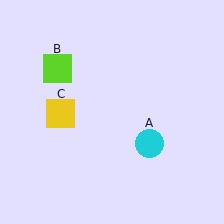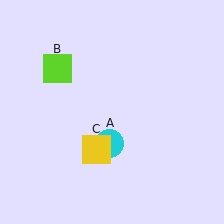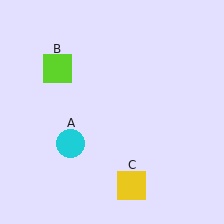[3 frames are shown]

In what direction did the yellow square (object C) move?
The yellow square (object C) moved down and to the right.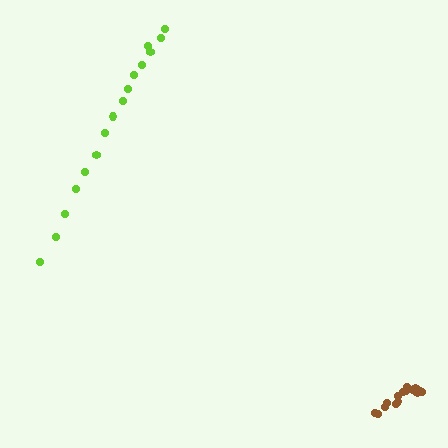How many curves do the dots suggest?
There are 2 distinct paths.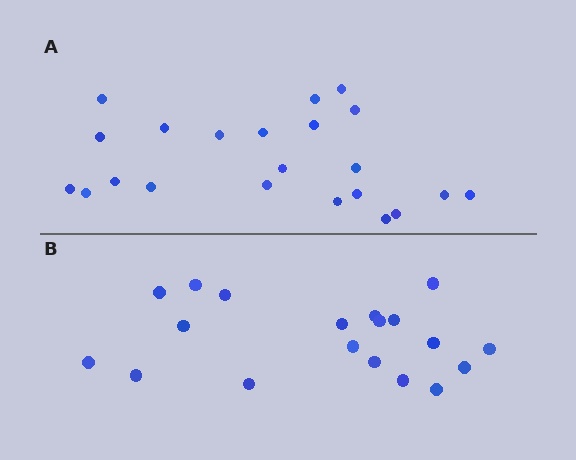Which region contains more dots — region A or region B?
Region A (the top region) has more dots.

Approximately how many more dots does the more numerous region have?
Region A has just a few more — roughly 2 or 3 more dots than region B.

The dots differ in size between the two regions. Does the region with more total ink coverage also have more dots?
No. Region B has more total ink coverage because its dots are larger, but region A actually contains more individual dots. Total area can be misleading — the number of items is what matters here.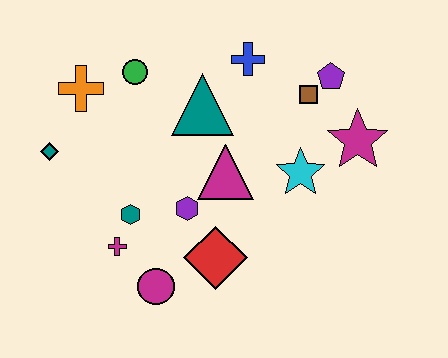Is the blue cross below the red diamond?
No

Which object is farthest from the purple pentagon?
The teal diamond is farthest from the purple pentagon.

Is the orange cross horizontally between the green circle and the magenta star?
No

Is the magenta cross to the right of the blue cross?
No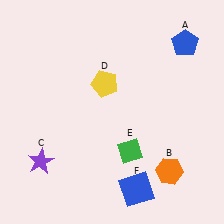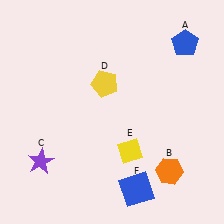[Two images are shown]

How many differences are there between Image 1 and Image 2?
There is 1 difference between the two images.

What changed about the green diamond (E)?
In Image 1, E is green. In Image 2, it changed to yellow.